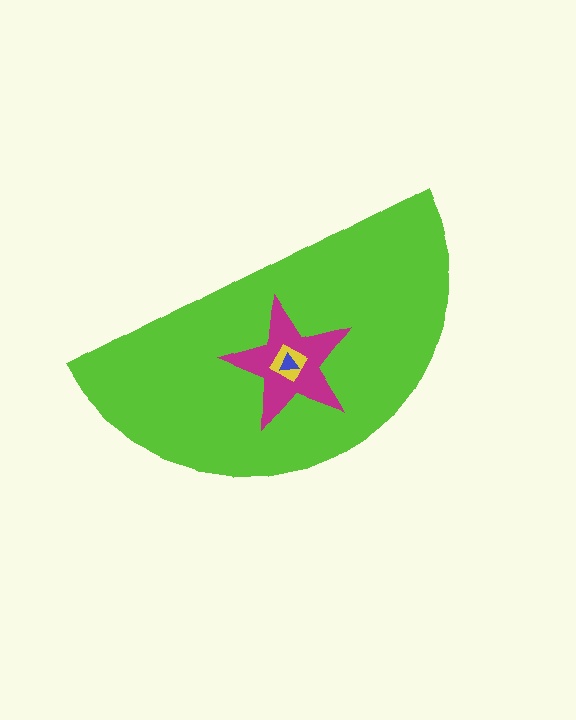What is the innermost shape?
The blue triangle.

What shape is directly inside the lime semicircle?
The magenta star.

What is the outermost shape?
The lime semicircle.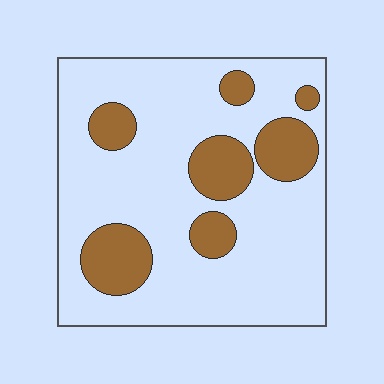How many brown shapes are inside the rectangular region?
7.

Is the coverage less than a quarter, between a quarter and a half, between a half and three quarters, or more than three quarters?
Less than a quarter.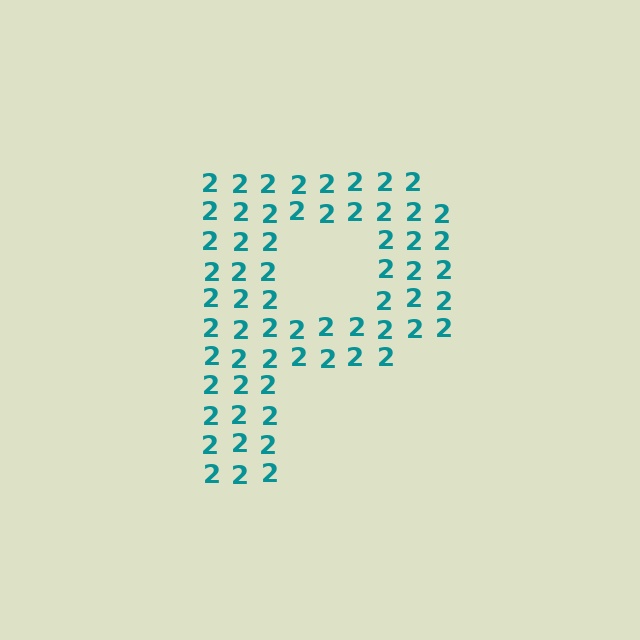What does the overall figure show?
The overall figure shows the letter P.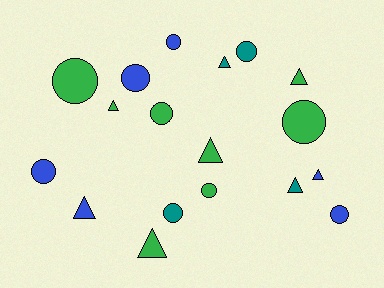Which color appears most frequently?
Green, with 8 objects.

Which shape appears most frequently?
Circle, with 10 objects.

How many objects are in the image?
There are 18 objects.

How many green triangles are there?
There are 4 green triangles.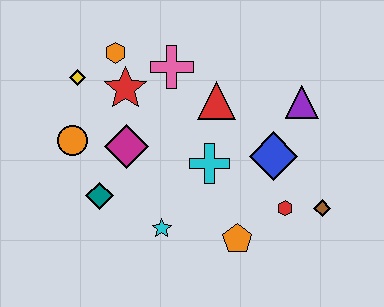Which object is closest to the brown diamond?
The red hexagon is closest to the brown diamond.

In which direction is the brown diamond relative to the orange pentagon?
The brown diamond is to the right of the orange pentagon.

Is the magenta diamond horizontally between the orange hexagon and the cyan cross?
Yes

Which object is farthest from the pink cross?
The brown diamond is farthest from the pink cross.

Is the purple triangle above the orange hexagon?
No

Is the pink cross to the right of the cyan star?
Yes